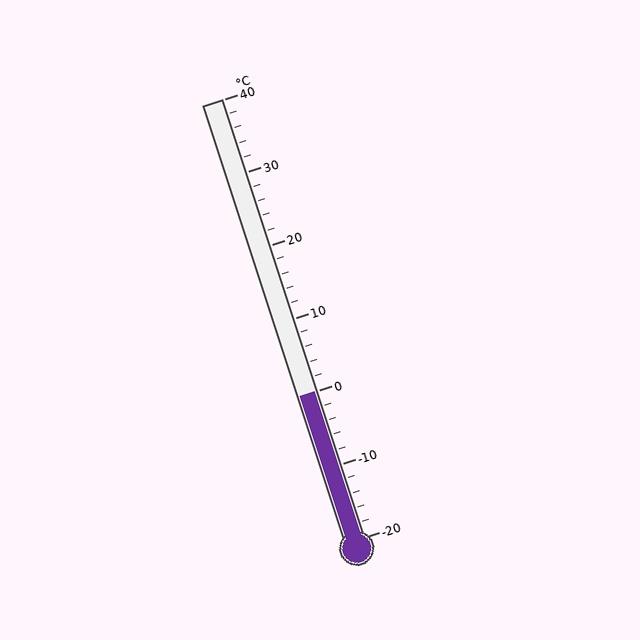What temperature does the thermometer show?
The thermometer shows approximately 0°C.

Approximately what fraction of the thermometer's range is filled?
The thermometer is filled to approximately 35% of its range.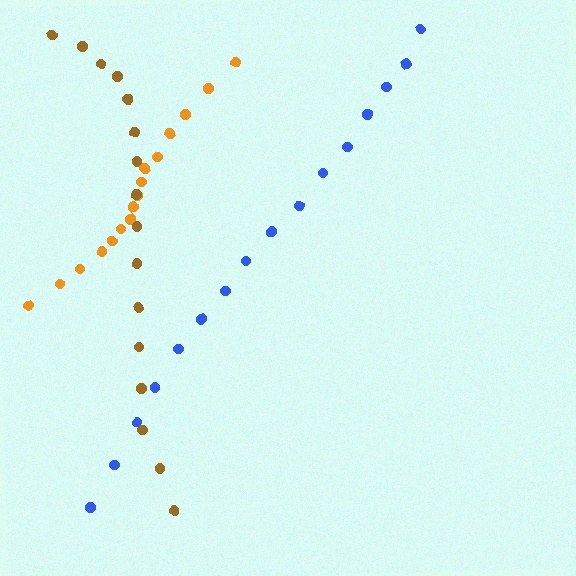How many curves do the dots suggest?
There are 3 distinct paths.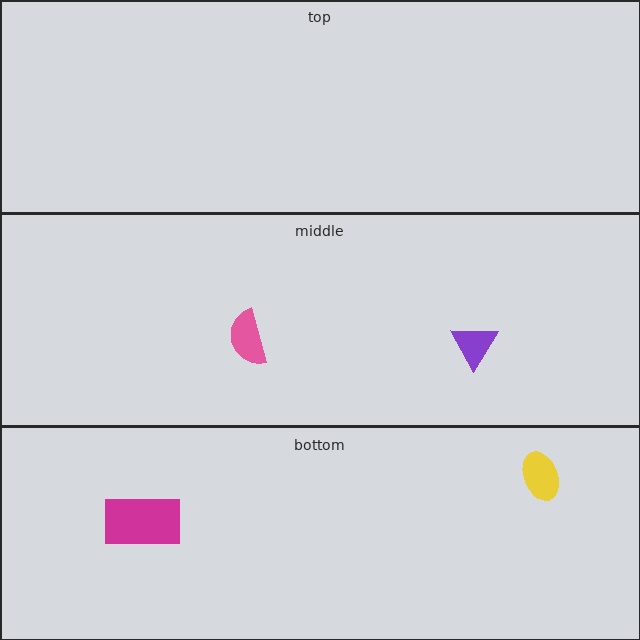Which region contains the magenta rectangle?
The bottom region.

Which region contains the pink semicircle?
The middle region.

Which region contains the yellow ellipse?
The bottom region.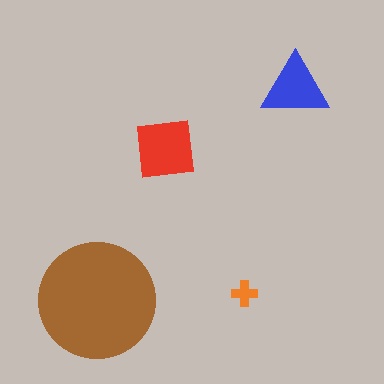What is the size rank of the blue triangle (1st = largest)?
3rd.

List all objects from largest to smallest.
The brown circle, the red square, the blue triangle, the orange cross.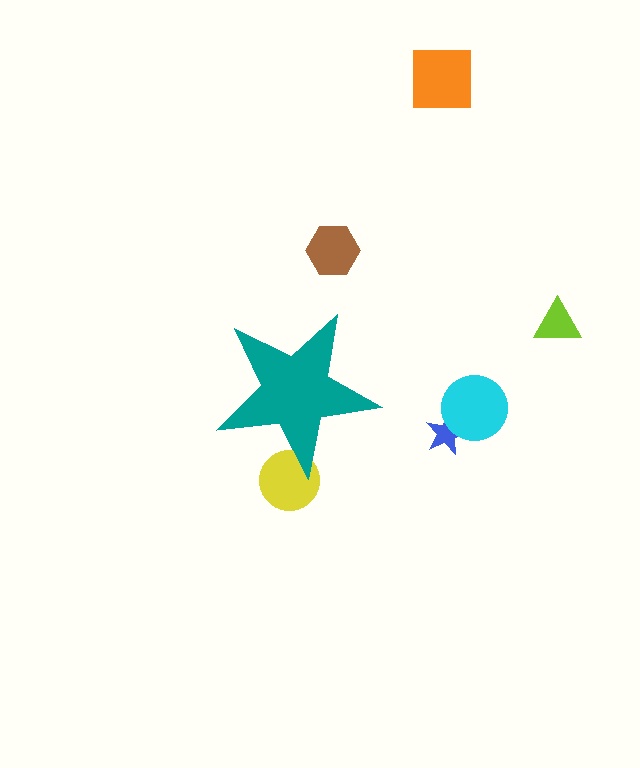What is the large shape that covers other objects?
A teal star.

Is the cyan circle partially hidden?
No, the cyan circle is fully visible.